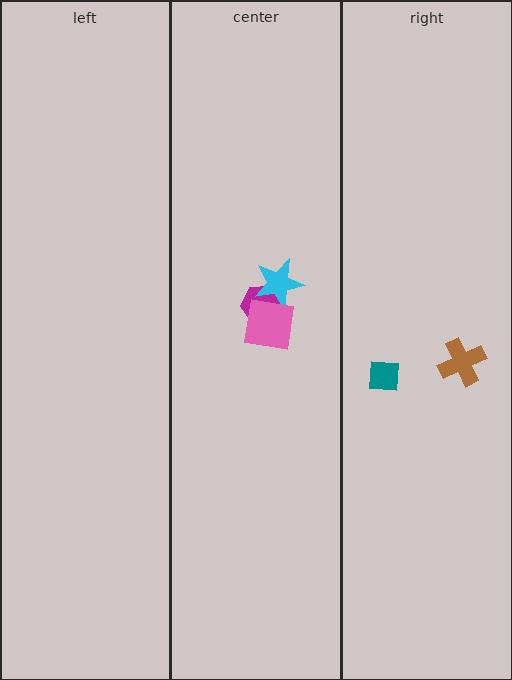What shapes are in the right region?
The teal square, the brown cross.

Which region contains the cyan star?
The center region.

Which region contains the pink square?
The center region.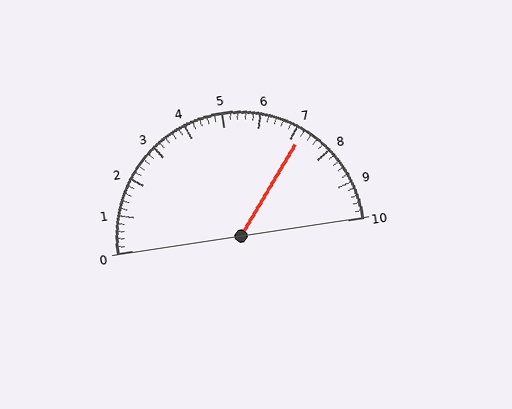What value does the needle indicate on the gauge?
The needle indicates approximately 7.2.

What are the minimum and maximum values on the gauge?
The gauge ranges from 0 to 10.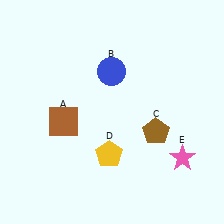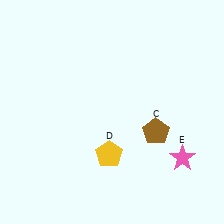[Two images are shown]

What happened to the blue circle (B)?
The blue circle (B) was removed in Image 2. It was in the top-left area of Image 1.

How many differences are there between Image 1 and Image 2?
There are 2 differences between the two images.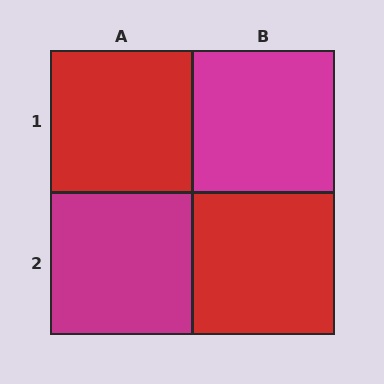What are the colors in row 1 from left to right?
Red, magenta.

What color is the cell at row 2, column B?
Red.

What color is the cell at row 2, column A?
Magenta.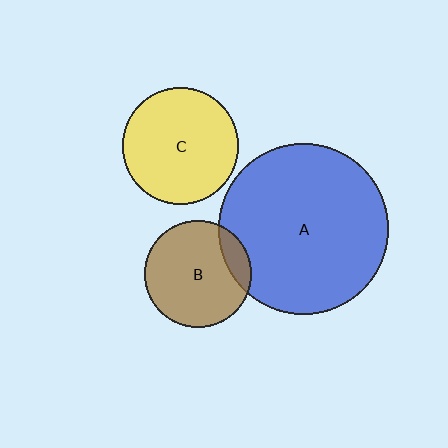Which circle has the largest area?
Circle A (blue).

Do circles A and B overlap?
Yes.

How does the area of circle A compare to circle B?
Approximately 2.5 times.